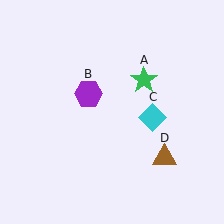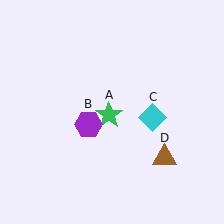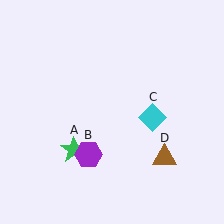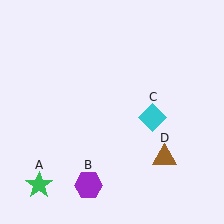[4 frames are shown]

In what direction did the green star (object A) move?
The green star (object A) moved down and to the left.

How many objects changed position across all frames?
2 objects changed position: green star (object A), purple hexagon (object B).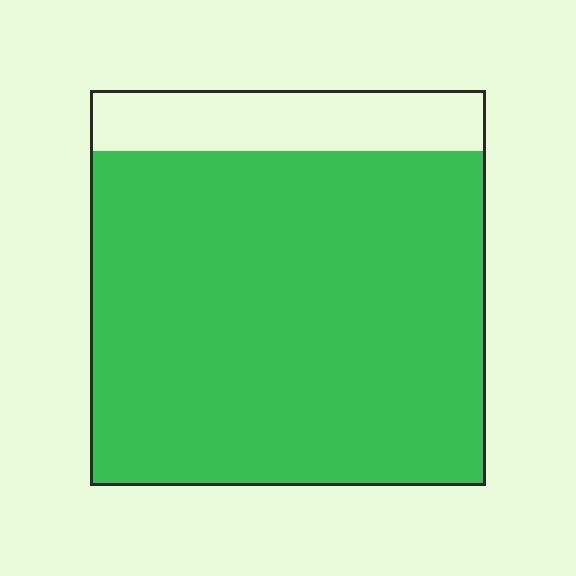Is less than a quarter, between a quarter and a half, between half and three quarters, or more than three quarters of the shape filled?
More than three quarters.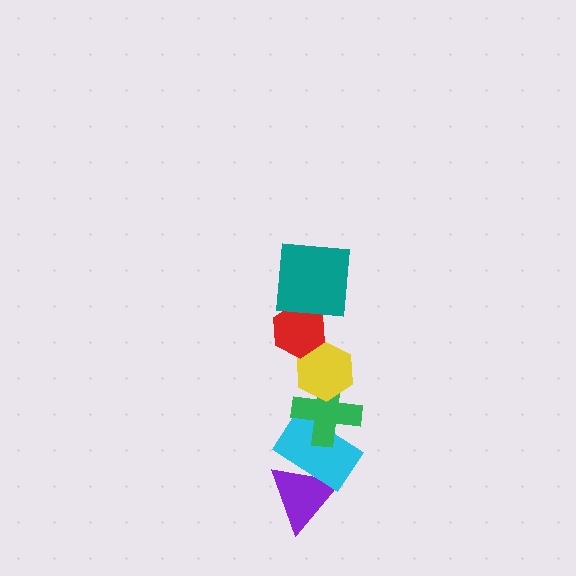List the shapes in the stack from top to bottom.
From top to bottom: the teal square, the red hexagon, the yellow hexagon, the green cross, the cyan rectangle, the purple triangle.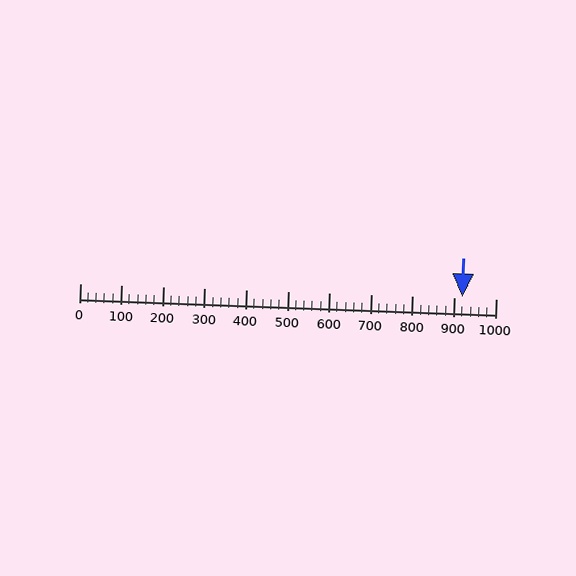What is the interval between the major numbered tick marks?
The major tick marks are spaced 100 units apart.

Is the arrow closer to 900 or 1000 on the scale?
The arrow is closer to 900.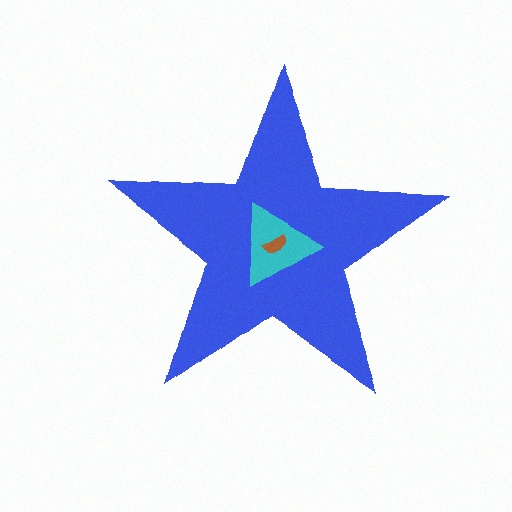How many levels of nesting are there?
3.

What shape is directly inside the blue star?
The cyan triangle.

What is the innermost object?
The brown semicircle.